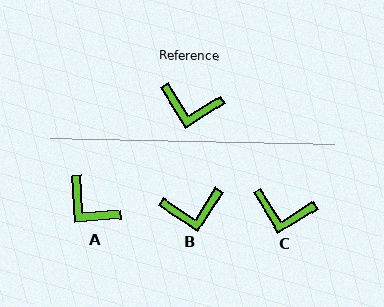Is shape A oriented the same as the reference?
No, it is off by about 28 degrees.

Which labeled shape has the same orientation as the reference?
C.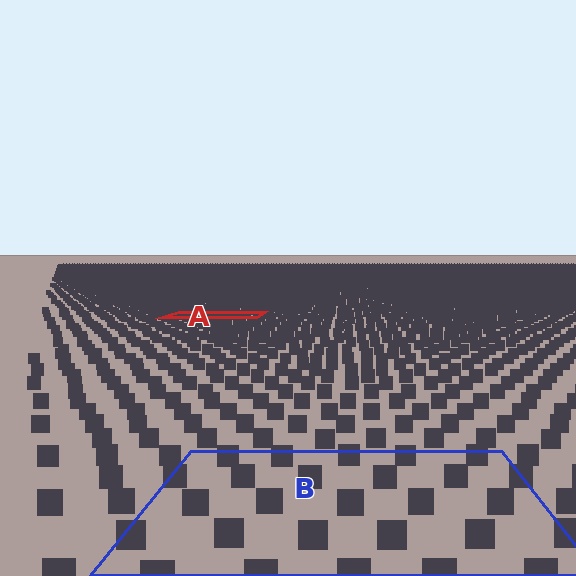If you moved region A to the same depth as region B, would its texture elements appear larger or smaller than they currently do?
They would appear larger. At a closer depth, the same texture elements are projected at a bigger on-screen size.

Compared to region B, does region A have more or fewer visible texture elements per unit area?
Region A has more texture elements per unit area — they are packed more densely because it is farther away.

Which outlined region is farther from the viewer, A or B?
Region A is farther from the viewer — the texture elements inside it appear smaller and more densely packed.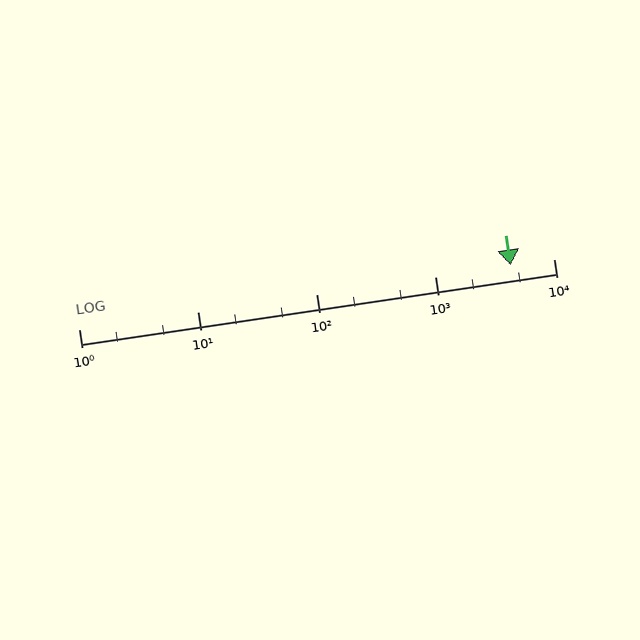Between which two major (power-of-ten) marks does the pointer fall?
The pointer is between 1000 and 10000.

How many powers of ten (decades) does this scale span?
The scale spans 4 decades, from 1 to 10000.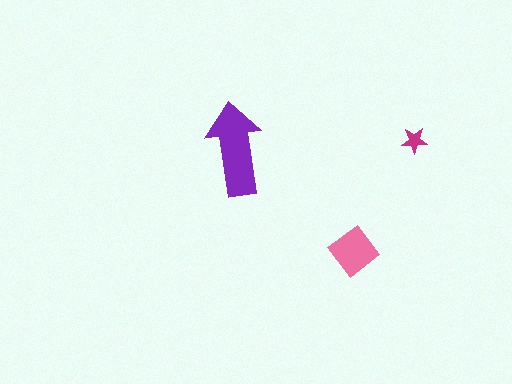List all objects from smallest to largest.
The magenta star, the pink diamond, the purple arrow.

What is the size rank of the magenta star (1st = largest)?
3rd.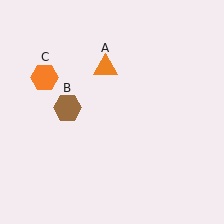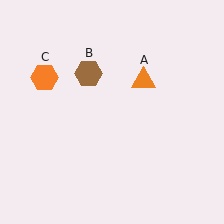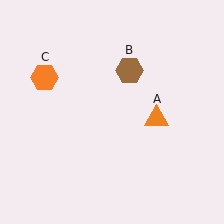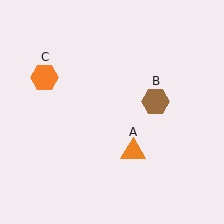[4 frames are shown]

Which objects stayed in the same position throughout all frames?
Orange hexagon (object C) remained stationary.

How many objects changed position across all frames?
2 objects changed position: orange triangle (object A), brown hexagon (object B).